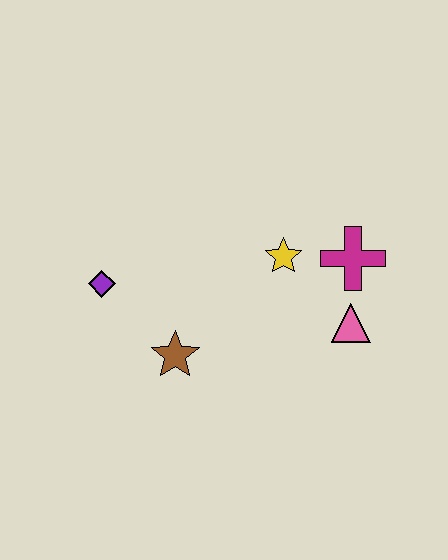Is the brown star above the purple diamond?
No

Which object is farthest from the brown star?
The magenta cross is farthest from the brown star.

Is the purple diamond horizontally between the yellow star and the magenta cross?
No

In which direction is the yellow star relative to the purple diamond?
The yellow star is to the right of the purple diamond.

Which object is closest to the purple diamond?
The brown star is closest to the purple diamond.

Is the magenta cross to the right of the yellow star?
Yes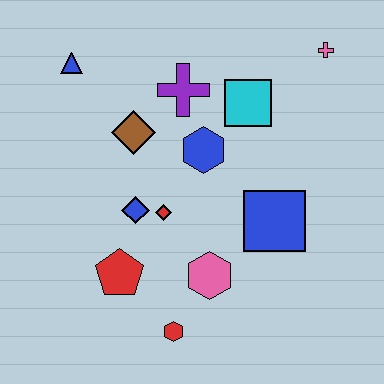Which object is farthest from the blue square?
The blue triangle is farthest from the blue square.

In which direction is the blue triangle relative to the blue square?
The blue triangle is to the left of the blue square.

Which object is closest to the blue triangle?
The brown diamond is closest to the blue triangle.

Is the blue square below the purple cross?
Yes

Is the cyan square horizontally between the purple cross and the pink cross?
Yes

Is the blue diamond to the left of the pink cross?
Yes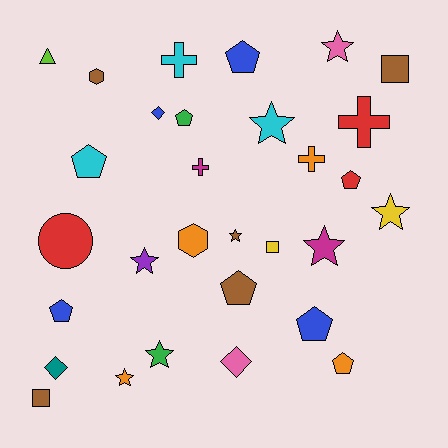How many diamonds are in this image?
There are 3 diamonds.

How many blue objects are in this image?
There are 4 blue objects.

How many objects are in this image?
There are 30 objects.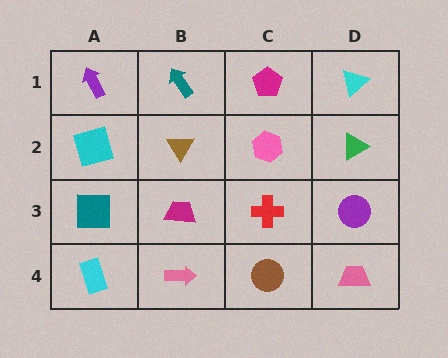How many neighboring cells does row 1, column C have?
3.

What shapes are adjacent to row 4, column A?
A teal square (row 3, column A), a pink arrow (row 4, column B).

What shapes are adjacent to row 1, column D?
A green triangle (row 2, column D), a magenta pentagon (row 1, column C).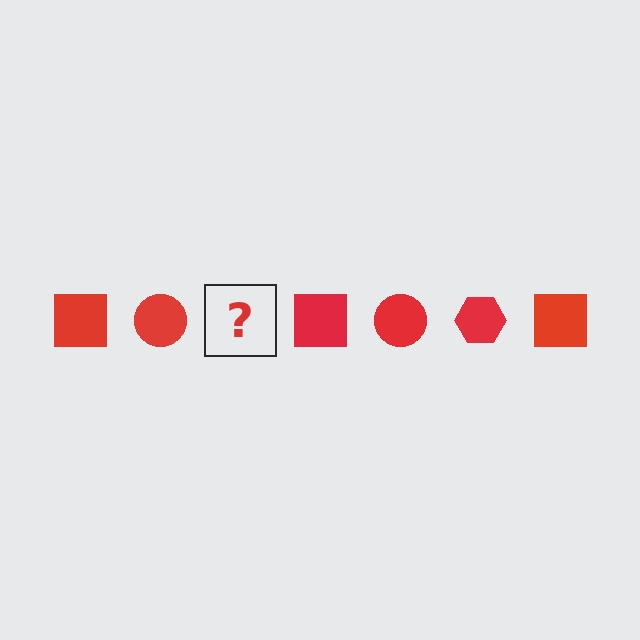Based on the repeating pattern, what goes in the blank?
The blank should be a red hexagon.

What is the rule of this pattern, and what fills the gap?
The rule is that the pattern cycles through square, circle, hexagon shapes in red. The gap should be filled with a red hexagon.